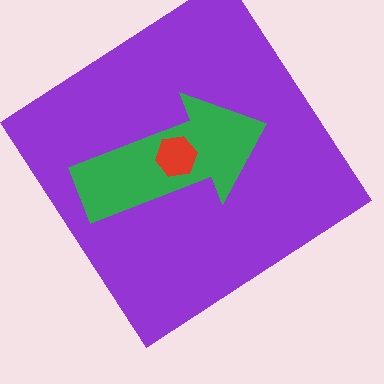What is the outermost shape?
The purple diamond.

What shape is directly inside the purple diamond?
The green arrow.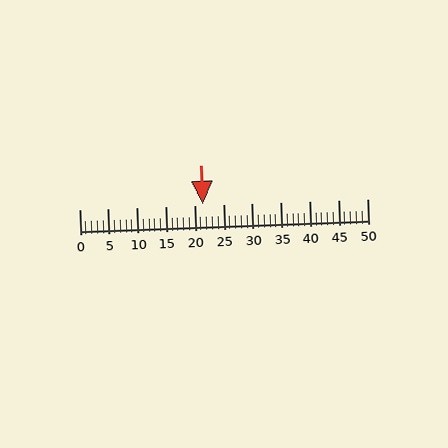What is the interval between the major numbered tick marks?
The major tick marks are spaced 5 units apart.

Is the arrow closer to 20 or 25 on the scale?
The arrow is closer to 20.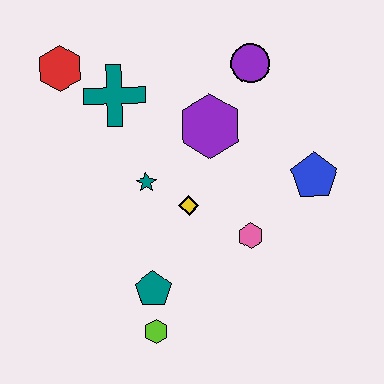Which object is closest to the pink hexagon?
The yellow diamond is closest to the pink hexagon.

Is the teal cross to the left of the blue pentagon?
Yes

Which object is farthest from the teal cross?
The lime hexagon is farthest from the teal cross.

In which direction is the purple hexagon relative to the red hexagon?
The purple hexagon is to the right of the red hexagon.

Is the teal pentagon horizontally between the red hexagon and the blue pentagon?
Yes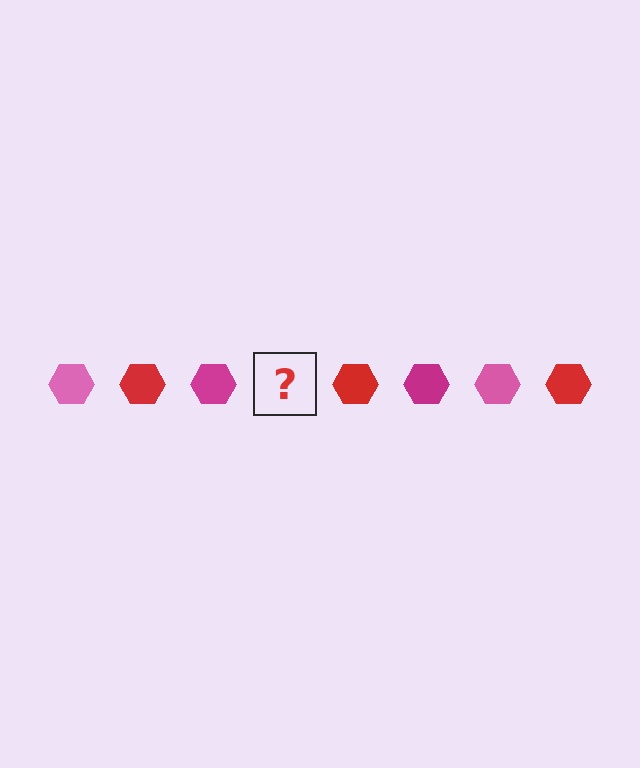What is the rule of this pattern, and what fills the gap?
The rule is that the pattern cycles through pink, red, magenta hexagons. The gap should be filled with a pink hexagon.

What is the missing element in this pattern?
The missing element is a pink hexagon.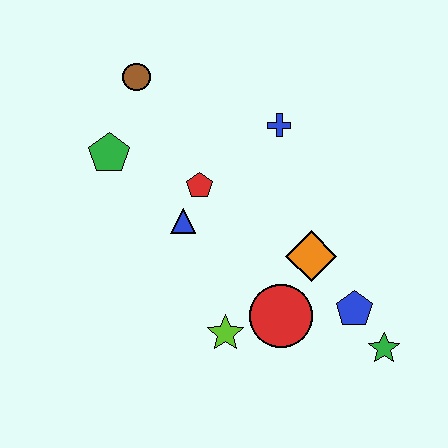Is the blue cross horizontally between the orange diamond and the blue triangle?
Yes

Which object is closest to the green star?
The blue pentagon is closest to the green star.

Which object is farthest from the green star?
The brown circle is farthest from the green star.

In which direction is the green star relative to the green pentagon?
The green star is to the right of the green pentagon.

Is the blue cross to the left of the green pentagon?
No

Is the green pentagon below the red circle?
No